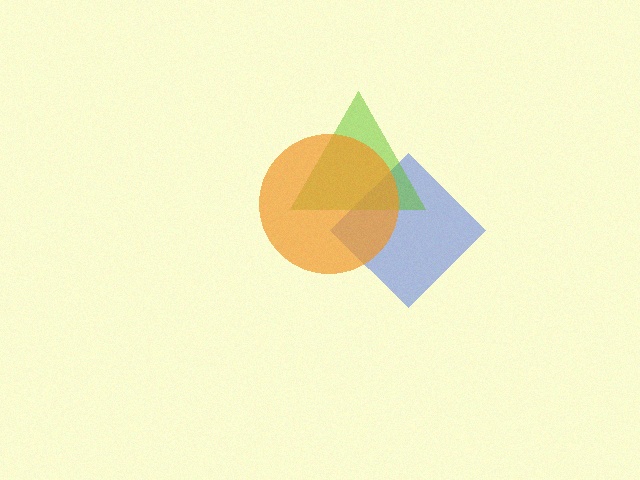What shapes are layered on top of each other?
The layered shapes are: a blue diamond, a lime triangle, an orange circle.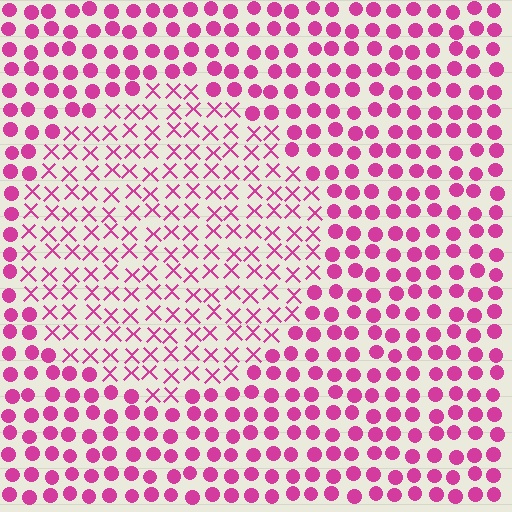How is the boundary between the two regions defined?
The boundary is defined by a change in element shape: X marks inside vs. circles outside. All elements share the same color and spacing.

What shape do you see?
I see a circle.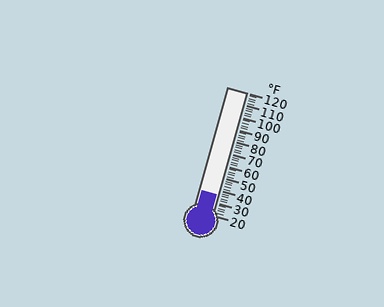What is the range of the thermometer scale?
The thermometer scale ranges from 20°F to 120°F.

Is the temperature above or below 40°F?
The temperature is below 40°F.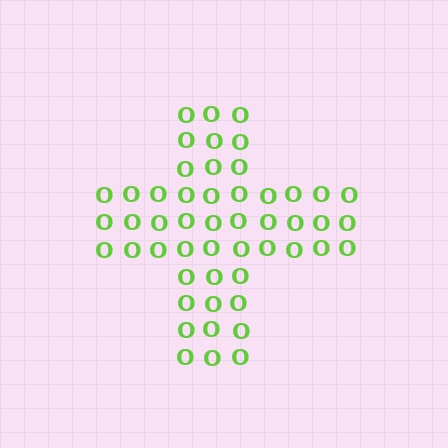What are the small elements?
The small elements are letter O's.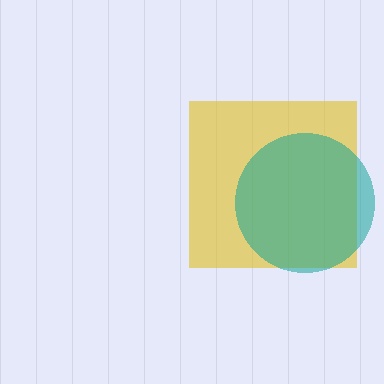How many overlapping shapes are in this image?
There are 2 overlapping shapes in the image.